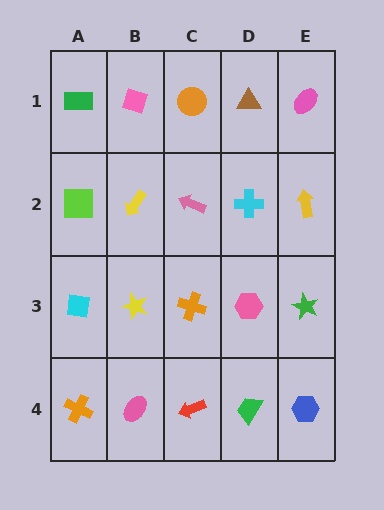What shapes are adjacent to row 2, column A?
A green rectangle (row 1, column A), a cyan square (row 3, column A), a yellow arrow (row 2, column B).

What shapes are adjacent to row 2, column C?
An orange circle (row 1, column C), an orange cross (row 3, column C), a yellow arrow (row 2, column B), a cyan cross (row 2, column D).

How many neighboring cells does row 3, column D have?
4.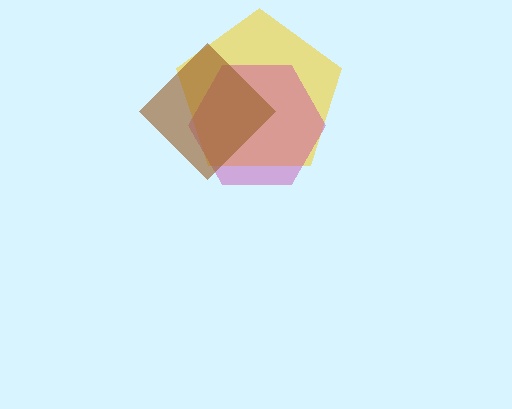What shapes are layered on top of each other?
The layered shapes are: a yellow pentagon, a magenta hexagon, a brown diamond.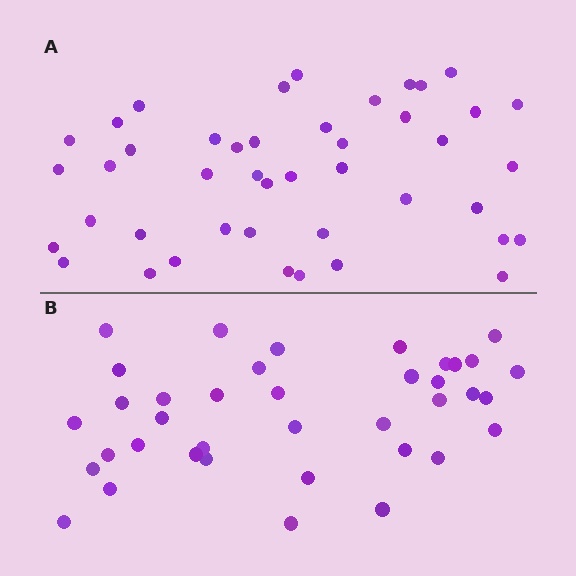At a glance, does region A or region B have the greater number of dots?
Region A (the top region) has more dots.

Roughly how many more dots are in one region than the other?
Region A has about 6 more dots than region B.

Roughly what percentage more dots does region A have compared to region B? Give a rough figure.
About 15% more.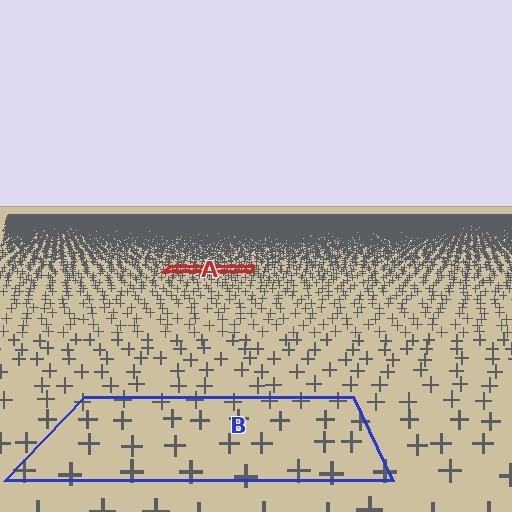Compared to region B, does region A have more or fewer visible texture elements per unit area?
Region A has more texture elements per unit area — they are packed more densely because it is farther away.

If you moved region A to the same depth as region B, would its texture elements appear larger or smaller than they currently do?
They would appear larger. At a closer depth, the same texture elements are projected at a bigger on-screen size.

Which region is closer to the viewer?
Region B is closer. The texture elements there are larger and more spread out.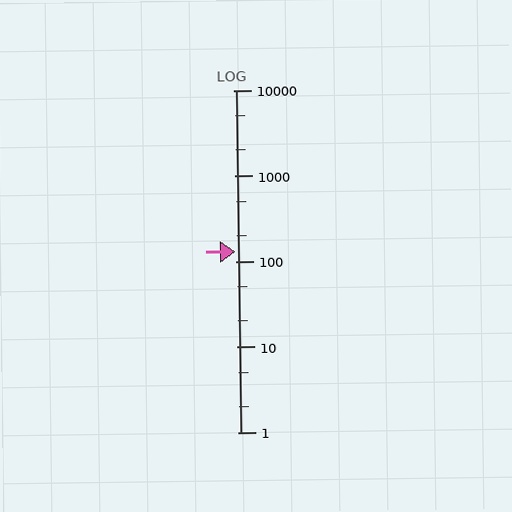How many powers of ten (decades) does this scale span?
The scale spans 4 decades, from 1 to 10000.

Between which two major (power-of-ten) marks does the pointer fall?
The pointer is between 100 and 1000.